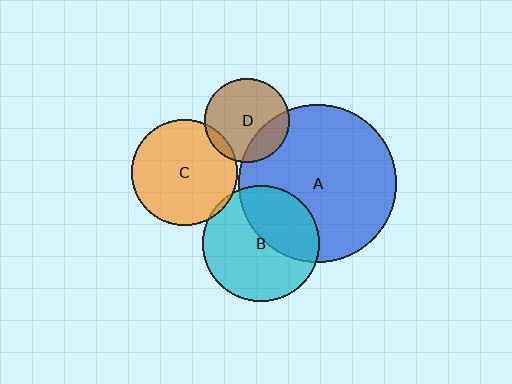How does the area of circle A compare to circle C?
Approximately 2.2 times.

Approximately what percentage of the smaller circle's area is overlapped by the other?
Approximately 40%.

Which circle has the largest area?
Circle A (blue).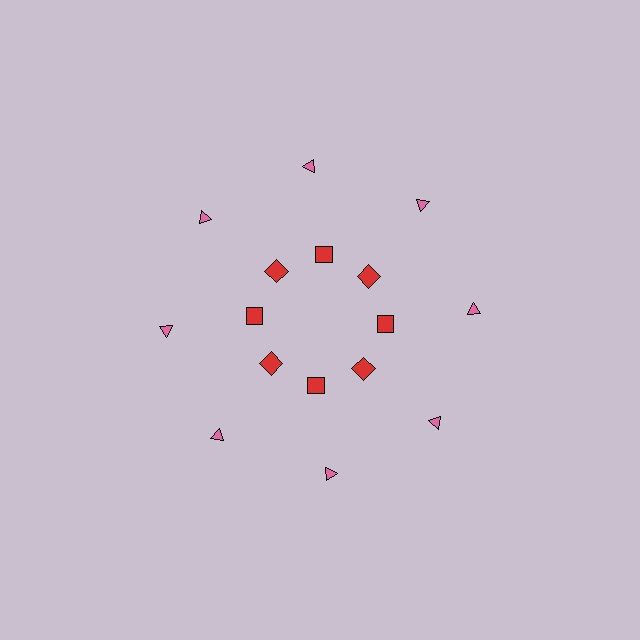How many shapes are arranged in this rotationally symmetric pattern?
There are 16 shapes, arranged in 8 groups of 2.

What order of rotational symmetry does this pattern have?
This pattern has 8-fold rotational symmetry.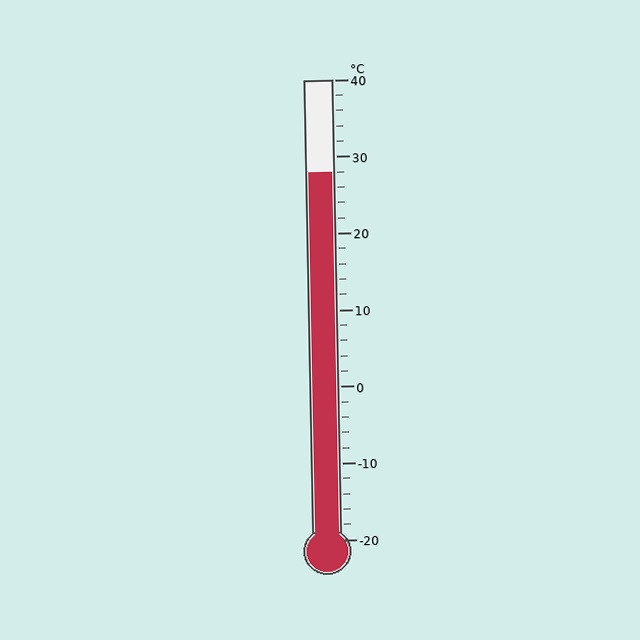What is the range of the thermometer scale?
The thermometer scale ranges from -20°C to 40°C.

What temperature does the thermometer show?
The thermometer shows approximately 28°C.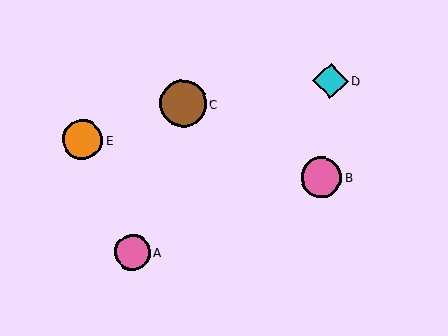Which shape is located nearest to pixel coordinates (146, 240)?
The pink circle (labeled A) at (133, 252) is nearest to that location.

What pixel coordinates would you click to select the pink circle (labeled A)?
Click at (133, 252) to select the pink circle A.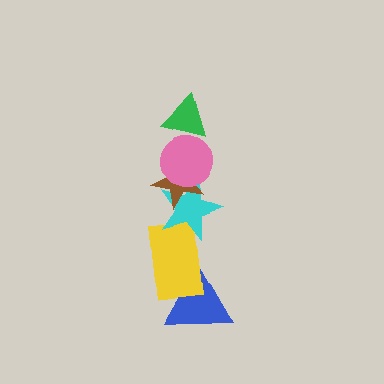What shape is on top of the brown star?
The pink circle is on top of the brown star.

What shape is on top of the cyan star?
The brown star is on top of the cyan star.